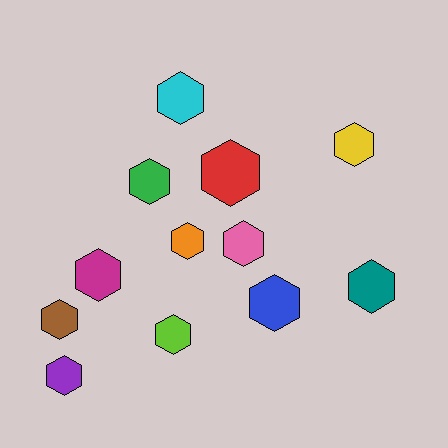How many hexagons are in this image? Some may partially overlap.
There are 12 hexagons.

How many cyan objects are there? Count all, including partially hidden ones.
There is 1 cyan object.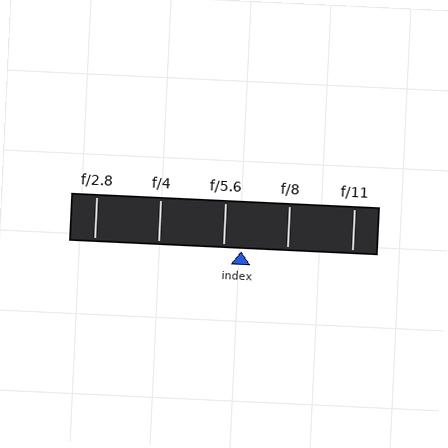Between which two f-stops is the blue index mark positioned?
The index mark is between f/5.6 and f/8.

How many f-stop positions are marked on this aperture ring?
There are 5 f-stop positions marked.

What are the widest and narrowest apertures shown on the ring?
The widest aperture shown is f/2.8 and the narrowest is f/11.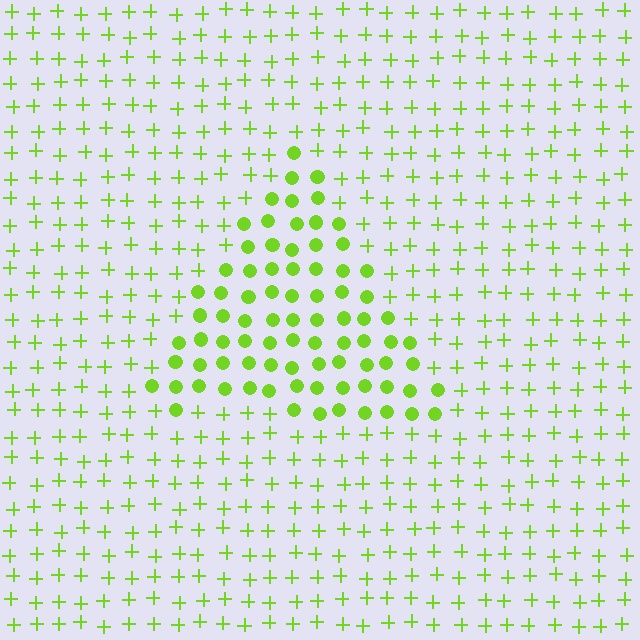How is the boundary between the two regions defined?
The boundary is defined by a change in element shape: circles inside vs. plus signs outside. All elements share the same color and spacing.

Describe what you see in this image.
The image is filled with small lime elements arranged in a uniform grid. A triangle-shaped region contains circles, while the surrounding area contains plus signs. The boundary is defined purely by the change in element shape.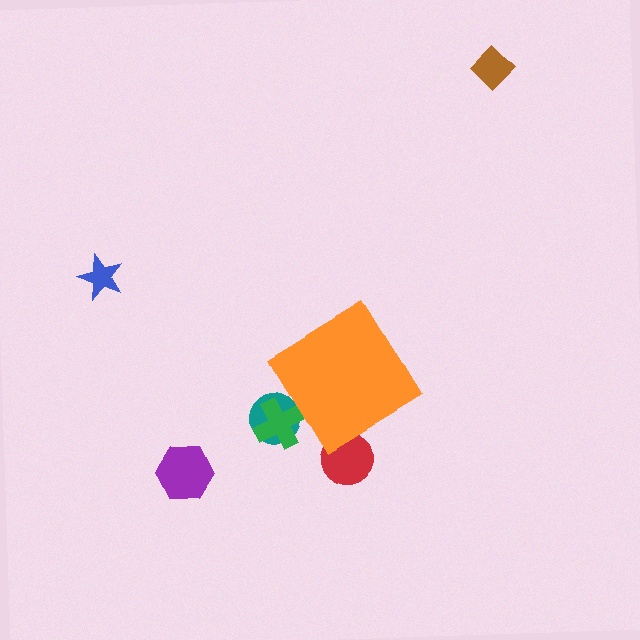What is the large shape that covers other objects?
An orange diamond.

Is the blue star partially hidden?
No, the blue star is fully visible.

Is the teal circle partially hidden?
Yes, the teal circle is partially hidden behind the orange diamond.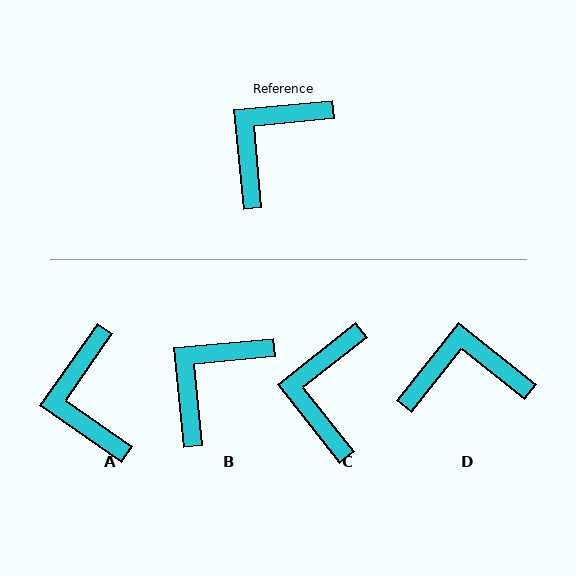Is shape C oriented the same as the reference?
No, it is off by about 33 degrees.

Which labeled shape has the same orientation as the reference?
B.